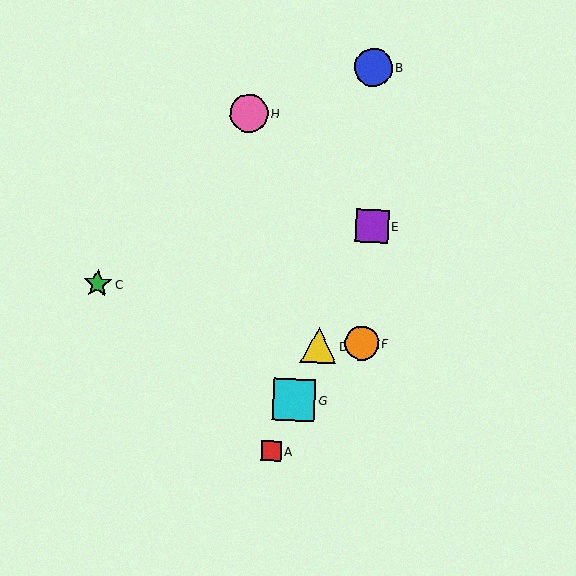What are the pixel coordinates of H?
Object H is at (249, 113).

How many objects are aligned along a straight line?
4 objects (A, D, E, G) are aligned along a straight line.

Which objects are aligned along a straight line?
Objects A, D, E, G are aligned along a straight line.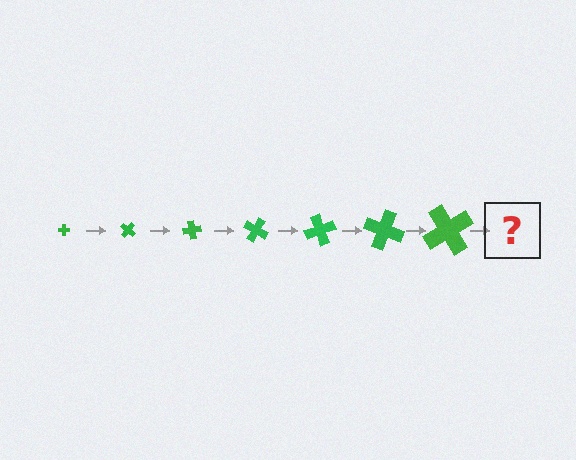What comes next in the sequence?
The next element should be a cross, larger than the previous one and rotated 280 degrees from the start.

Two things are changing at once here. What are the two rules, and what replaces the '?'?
The two rules are that the cross grows larger each step and it rotates 40 degrees each step. The '?' should be a cross, larger than the previous one and rotated 280 degrees from the start.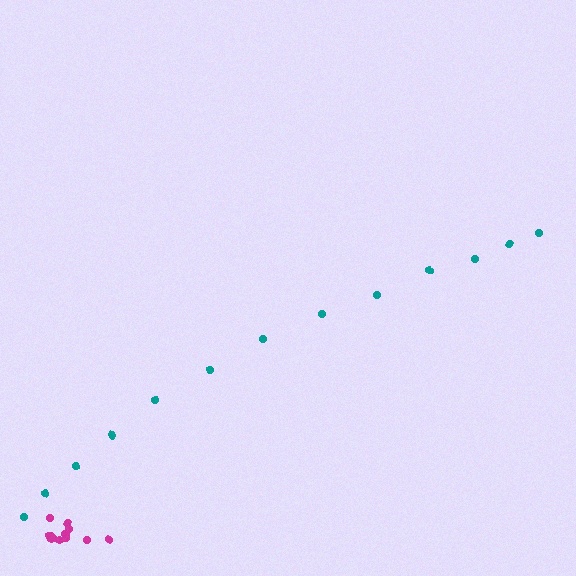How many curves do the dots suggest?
There are 2 distinct paths.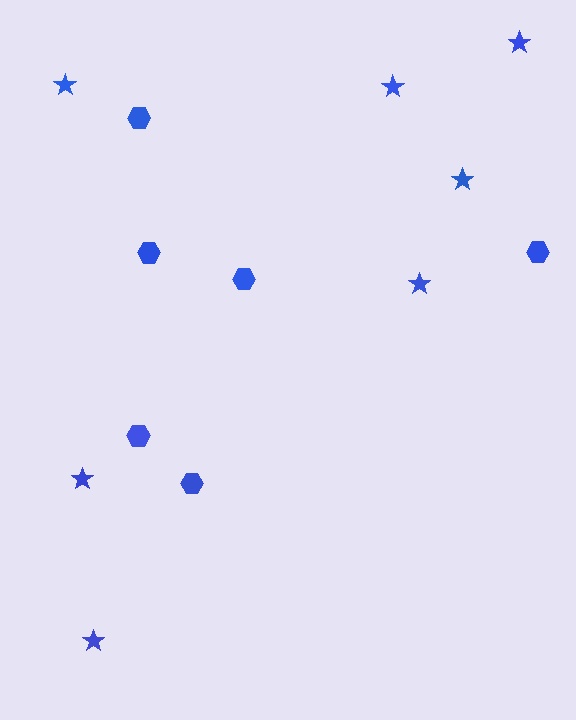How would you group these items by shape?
There are 2 groups: one group of stars (7) and one group of hexagons (6).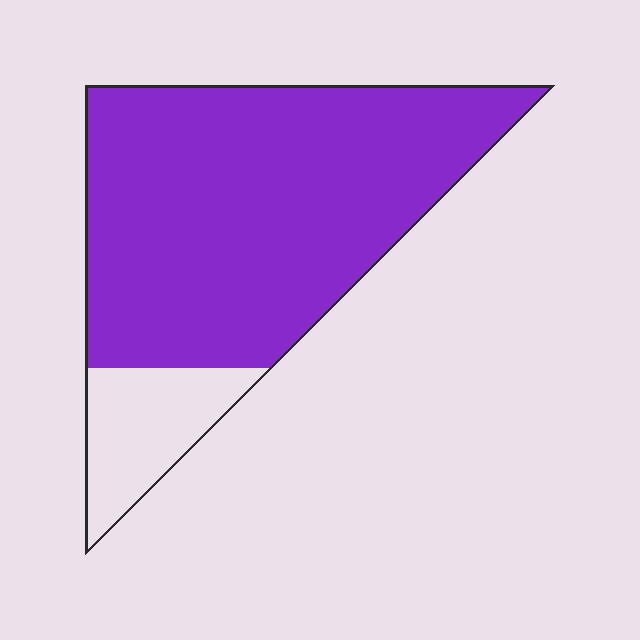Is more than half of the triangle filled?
Yes.